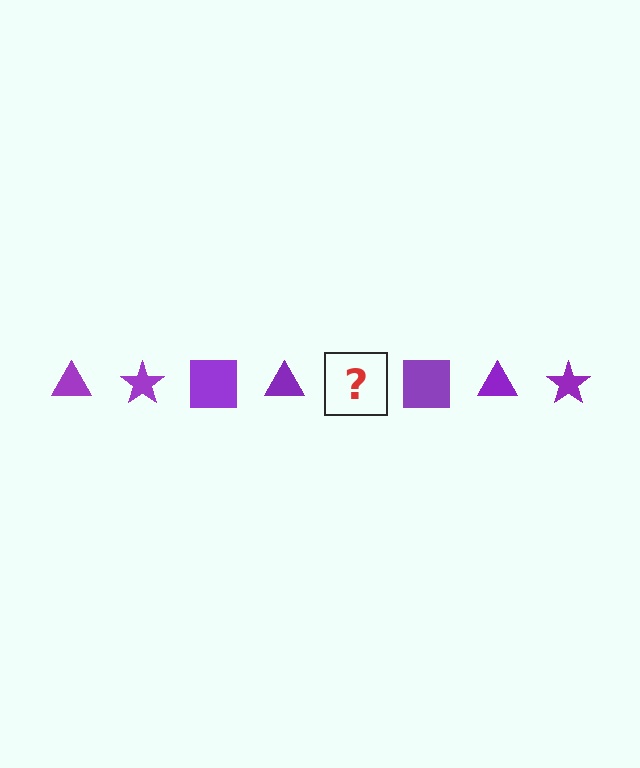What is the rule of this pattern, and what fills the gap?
The rule is that the pattern cycles through triangle, star, square shapes in purple. The gap should be filled with a purple star.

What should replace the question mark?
The question mark should be replaced with a purple star.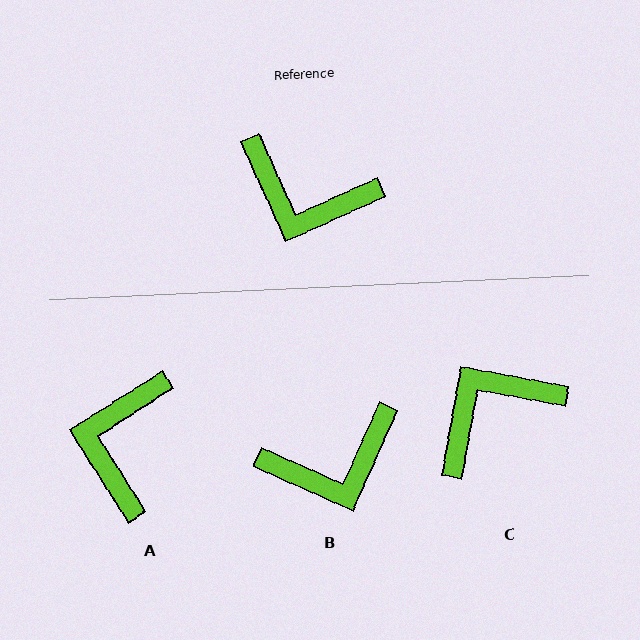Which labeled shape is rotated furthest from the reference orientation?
C, about 124 degrees away.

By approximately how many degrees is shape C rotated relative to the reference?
Approximately 124 degrees clockwise.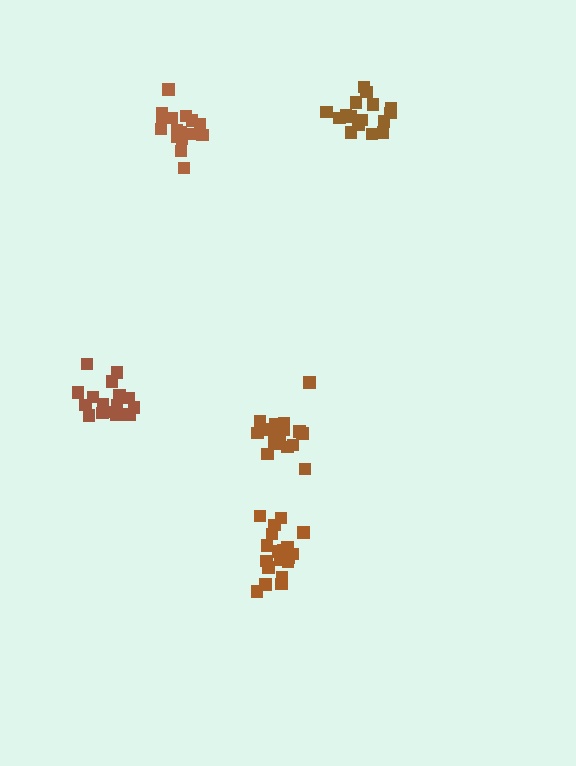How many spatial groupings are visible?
There are 5 spatial groupings.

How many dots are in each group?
Group 1: 16 dots, Group 2: 16 dots, Group 3: 16 dots, Group 4: 21 dots, Group 5: 16 dots (85 total).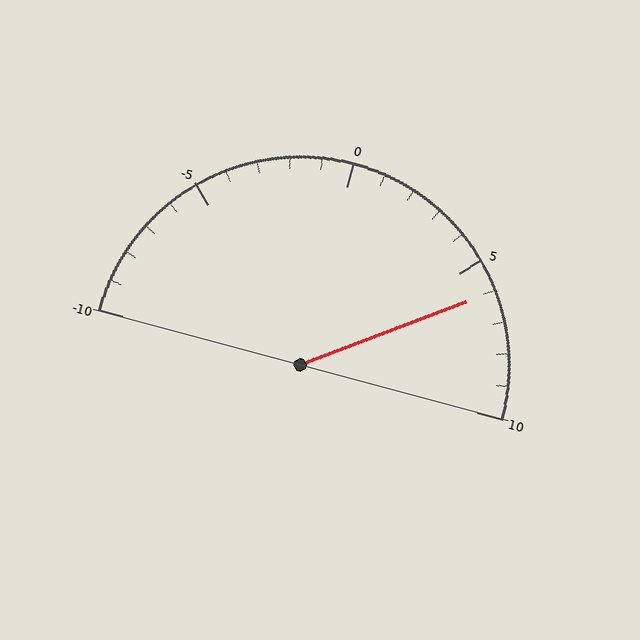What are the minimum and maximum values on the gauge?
The gauge ranges from -10 to 10.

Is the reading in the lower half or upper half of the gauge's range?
The reading is in the upper half of the range (-10 to 10).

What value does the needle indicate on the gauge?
The needle indicates approximately 6.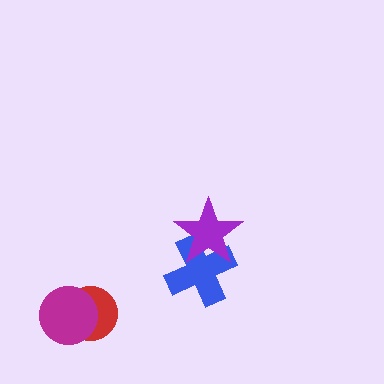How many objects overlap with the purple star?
1 object overlaps with the purple star.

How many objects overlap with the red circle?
1 object overlaps with the red circle.